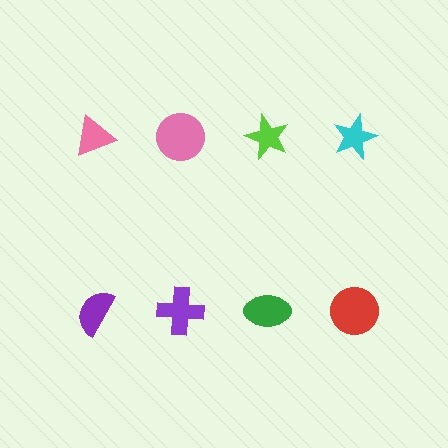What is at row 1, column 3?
A lime star.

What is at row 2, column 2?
A purple cross.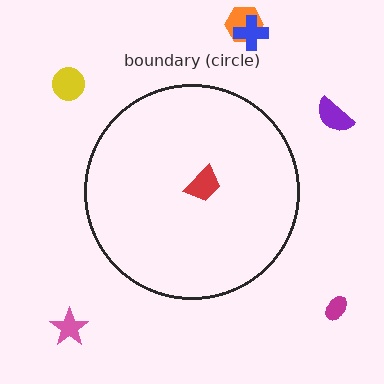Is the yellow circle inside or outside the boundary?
Outside.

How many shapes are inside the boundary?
1 inside, 6 outside.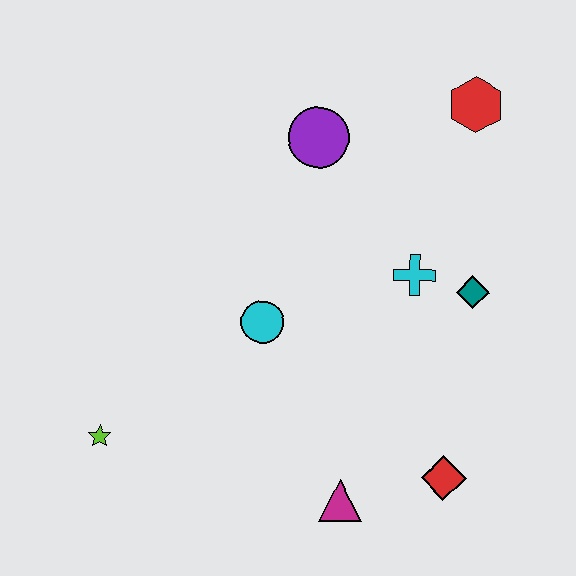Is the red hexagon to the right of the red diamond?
Yes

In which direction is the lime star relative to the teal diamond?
The lime star is to the left of the teal diamond.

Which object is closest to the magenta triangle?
The red diamond is closest to the magenta triangle.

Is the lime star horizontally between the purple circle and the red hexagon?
No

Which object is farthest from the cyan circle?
The red hexagon is farthest from the cyan circle.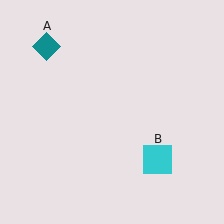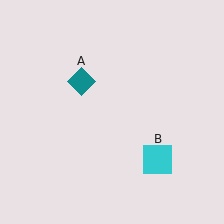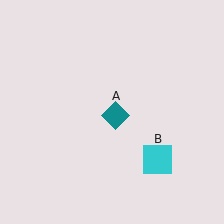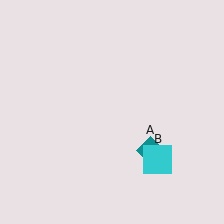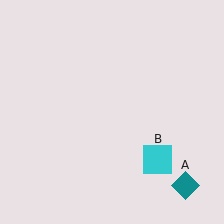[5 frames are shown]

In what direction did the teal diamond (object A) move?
The teal diamond (object A) moved down and to the right.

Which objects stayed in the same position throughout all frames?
Cyan square (object B) remained stationary.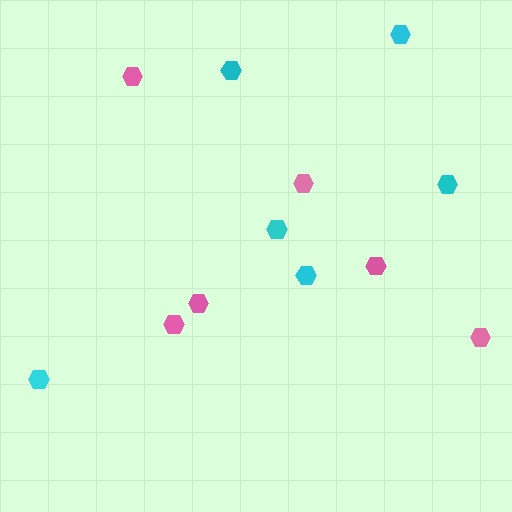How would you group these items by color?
There are 2 groups: one group of pink hexagons (6) and one group of cyan hexagons (6).